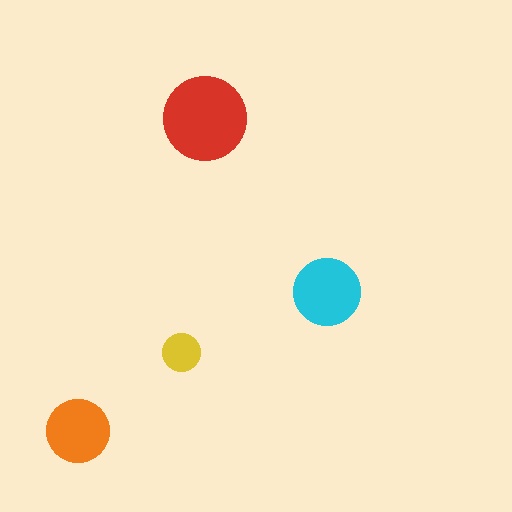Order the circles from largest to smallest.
the red one, the cyan one, the orange one, the yellow one.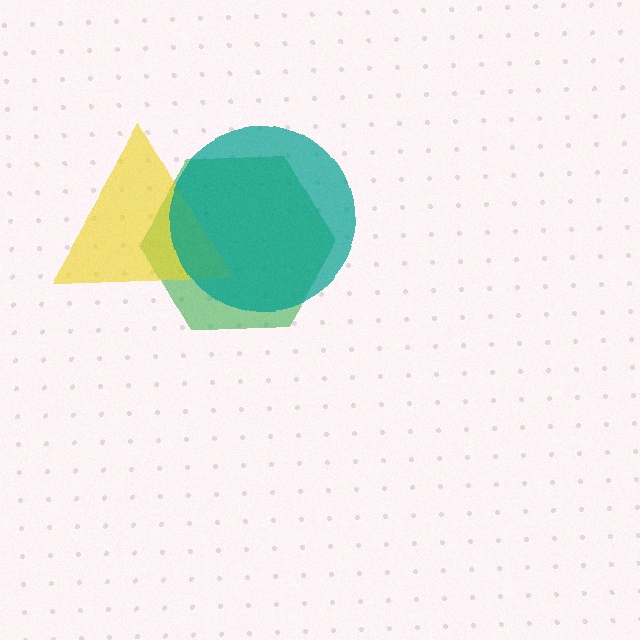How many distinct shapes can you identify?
There are 3 distinct shapes: a green hexagon, a yellow triangle, a teal circle.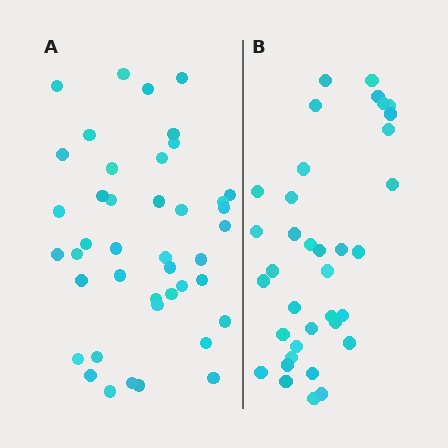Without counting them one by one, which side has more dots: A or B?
Region A (the left region) has more dots.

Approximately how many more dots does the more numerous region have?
Region A has about 6 more dots than region B.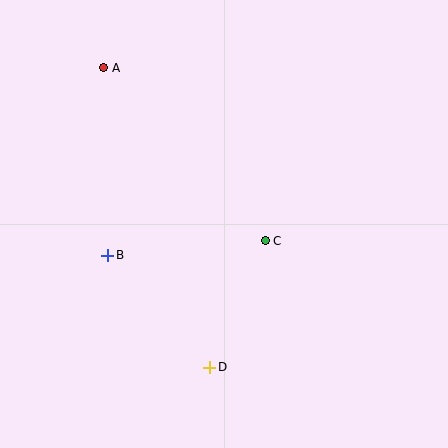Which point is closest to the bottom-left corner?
Point B is closest to the bottom-left corner.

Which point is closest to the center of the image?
Point C at (265, 241) is closest to the center.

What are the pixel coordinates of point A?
Point A is at (104, 68).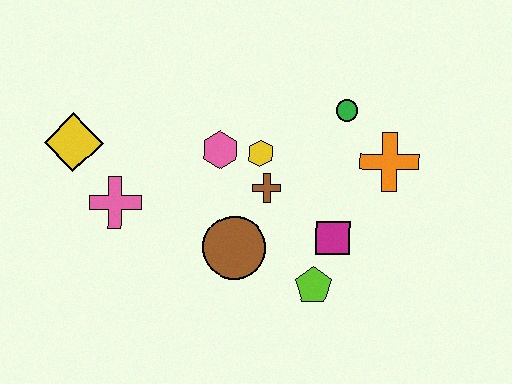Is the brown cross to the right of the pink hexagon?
Yes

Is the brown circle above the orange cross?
No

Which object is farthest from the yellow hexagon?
The yellow diamond is farthest from the yellow hexagon.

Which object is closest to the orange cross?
The green circle is closest to the orange cross.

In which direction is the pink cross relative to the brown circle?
The pink cross is to the left of the brown circle.